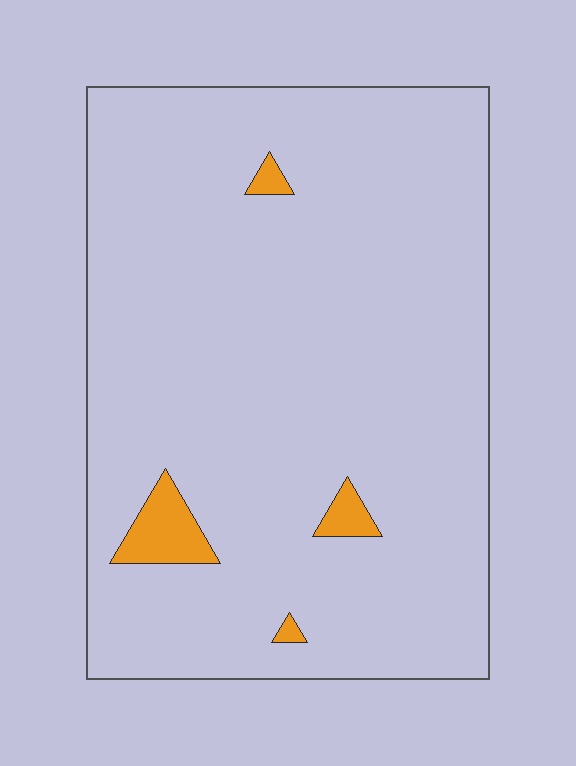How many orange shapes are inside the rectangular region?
4.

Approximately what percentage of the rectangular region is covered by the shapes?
Approximately 5%.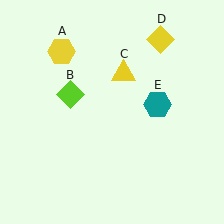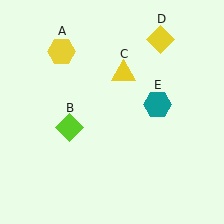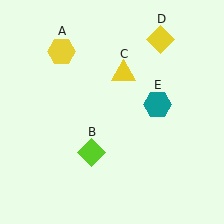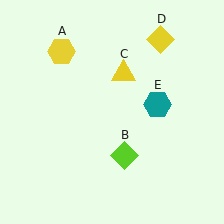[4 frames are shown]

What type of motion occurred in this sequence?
The lime diamond (object B) rotated counterclockwise around the center of the scene.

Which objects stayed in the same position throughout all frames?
Yellow hexagon (object A) and yellow triangle (object C) and yellow diamond (object D) and teal hexagon (object E) remained stationary.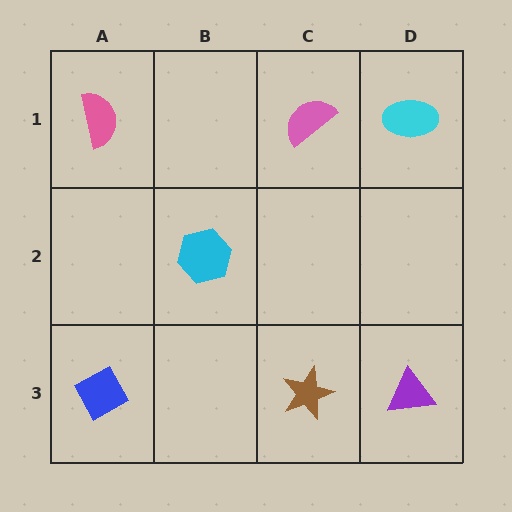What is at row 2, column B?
A cyan hexagon.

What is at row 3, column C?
A brown star.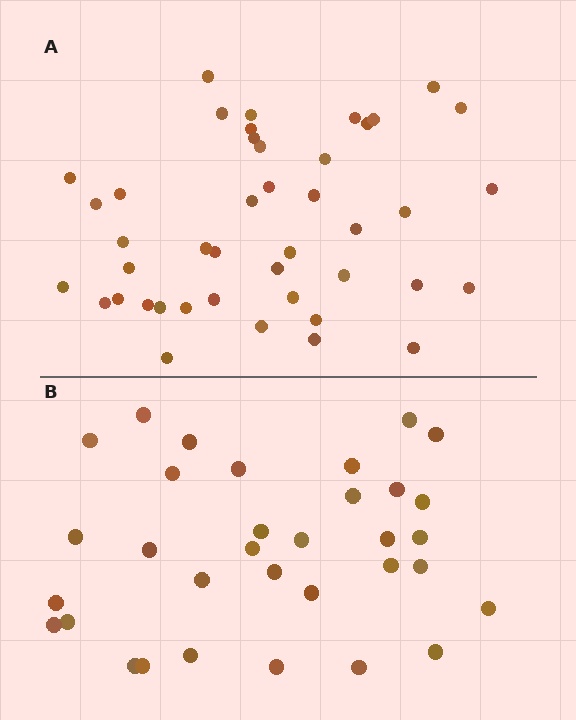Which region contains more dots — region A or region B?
Region A (the top region) has more dots.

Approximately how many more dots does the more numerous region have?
Region A has roughly 10 or so more dots than region B.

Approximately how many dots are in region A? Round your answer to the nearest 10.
About 40 dots. (The exact count is 43, which rounds to 40.)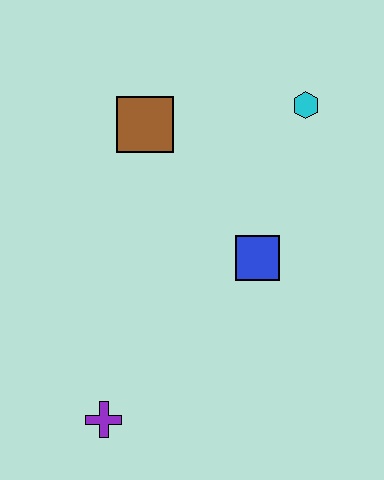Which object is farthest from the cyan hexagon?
The purple cross is farthest from the cyan hexagon.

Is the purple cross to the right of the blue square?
No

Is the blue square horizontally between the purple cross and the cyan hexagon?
Yes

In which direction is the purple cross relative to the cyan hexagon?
The purple cross is below the cyan hexagon.